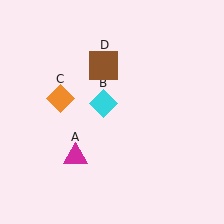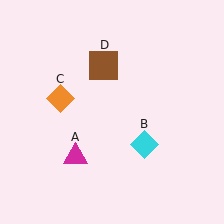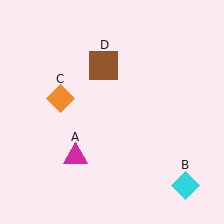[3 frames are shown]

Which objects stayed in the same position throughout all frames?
Magenta triangle (object A) and orange diamond (object C) and brown square (object D) remained stationary.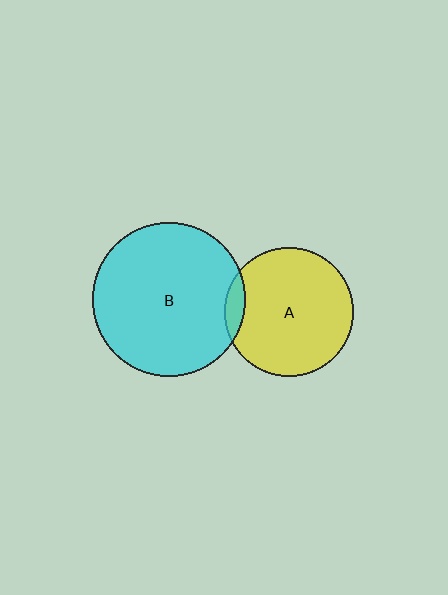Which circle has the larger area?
Circle B (cyan).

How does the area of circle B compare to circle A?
Approximately 1.4 times.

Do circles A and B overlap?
Yes.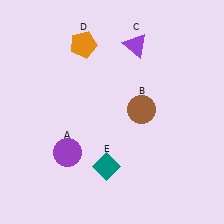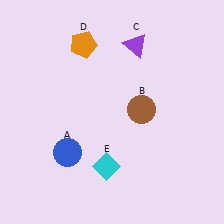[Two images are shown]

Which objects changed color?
A changed from purple to blue. E changed from teal to cyan.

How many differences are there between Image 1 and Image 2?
There are 2 differences between the two images.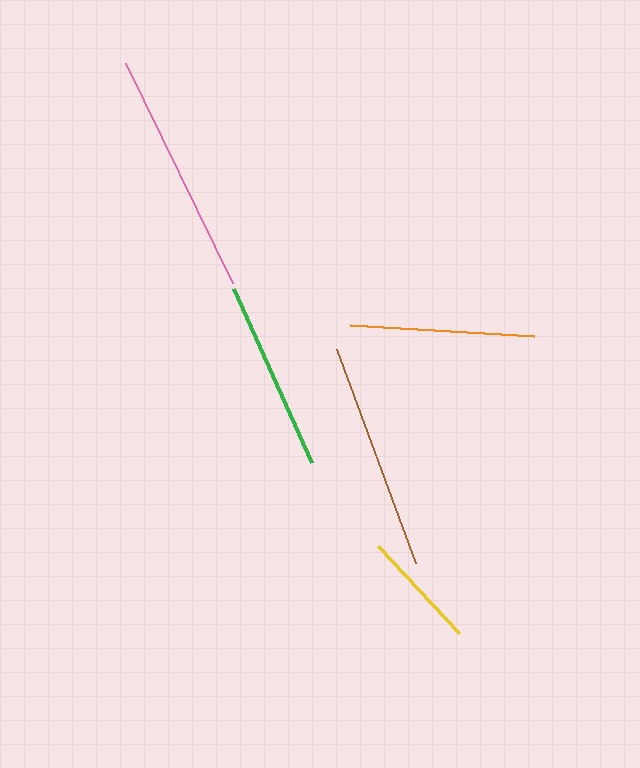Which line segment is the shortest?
The yellow line is the shortest at approximately 119 pixels.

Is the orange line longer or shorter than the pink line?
The pink line is longer than the orange line.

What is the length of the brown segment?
The brown segment is approximately 228 pixels long.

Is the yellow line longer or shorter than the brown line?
The brown line is longer than the yellow line.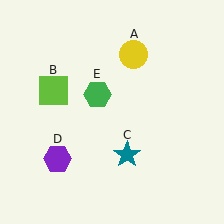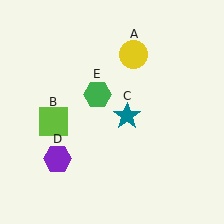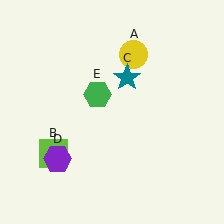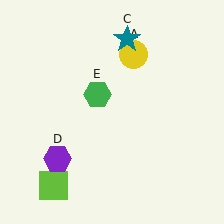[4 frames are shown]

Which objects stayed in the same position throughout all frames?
Yellow circle (object A) and purple hexagon (object D) and green hexagon (object E) remained stationary.